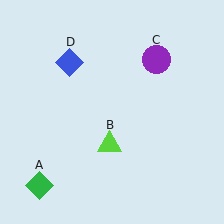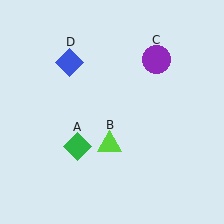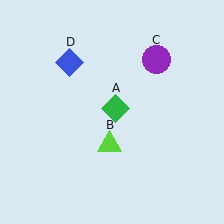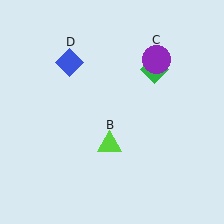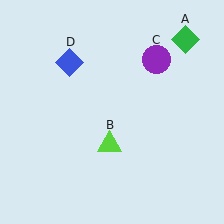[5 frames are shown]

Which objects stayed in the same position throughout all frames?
Lime triangle (object B) and purple circle (object C) and blue diamond (object D) remained stationary.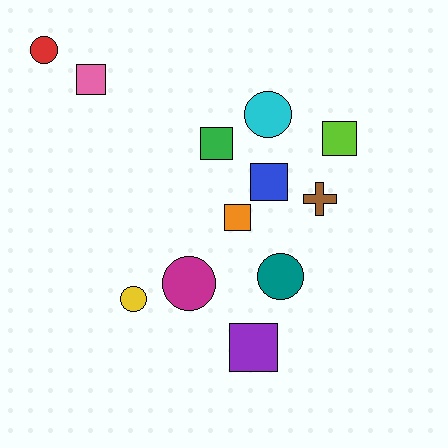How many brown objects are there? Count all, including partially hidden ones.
There is 1 brown object.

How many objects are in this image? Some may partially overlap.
There are 12 objects.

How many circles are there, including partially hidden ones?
There are 5 circles.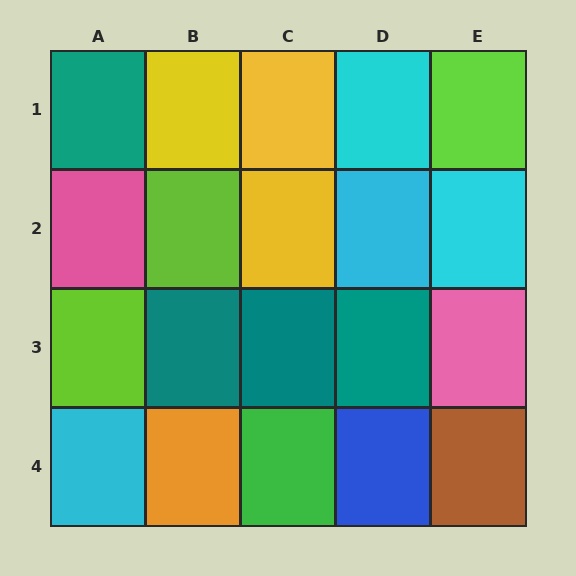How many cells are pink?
2 cells are pink.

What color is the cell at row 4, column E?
Brown.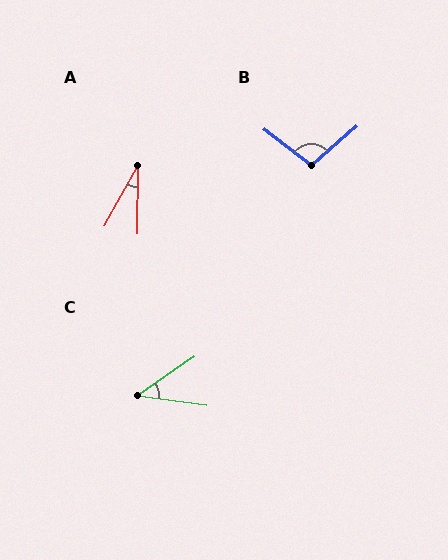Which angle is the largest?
B, at approximately 102 degrees.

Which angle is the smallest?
A, at approximately 28 degrees.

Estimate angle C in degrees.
Approximately 43 degrees.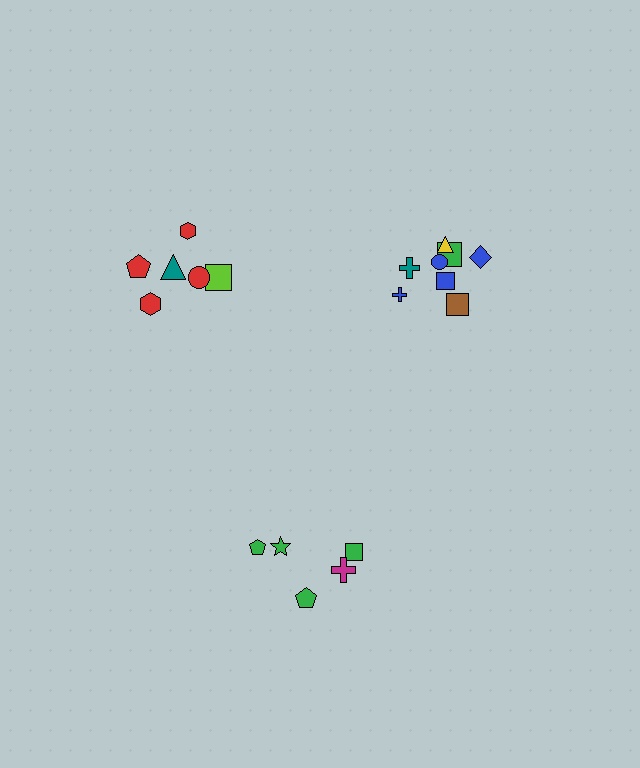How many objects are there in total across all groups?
There are 19 objects.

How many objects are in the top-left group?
There are 6 objects.